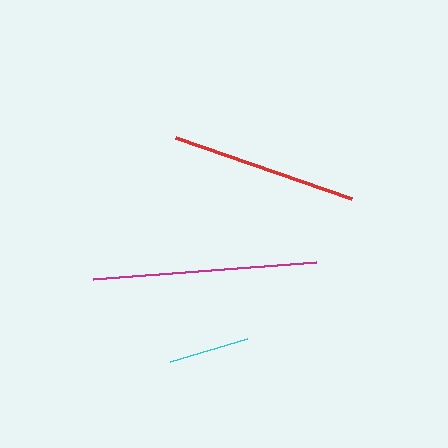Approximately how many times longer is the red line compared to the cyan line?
The red line is approximately 2.3 times the length of the cyan line.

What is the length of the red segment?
The red segment is approximately 186 pixels long.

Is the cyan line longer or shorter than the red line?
The red line is longer than the cyan line.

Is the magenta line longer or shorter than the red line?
The magenta line is longer than the red line.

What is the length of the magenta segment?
The magenta segment is approximately 224 pixels long.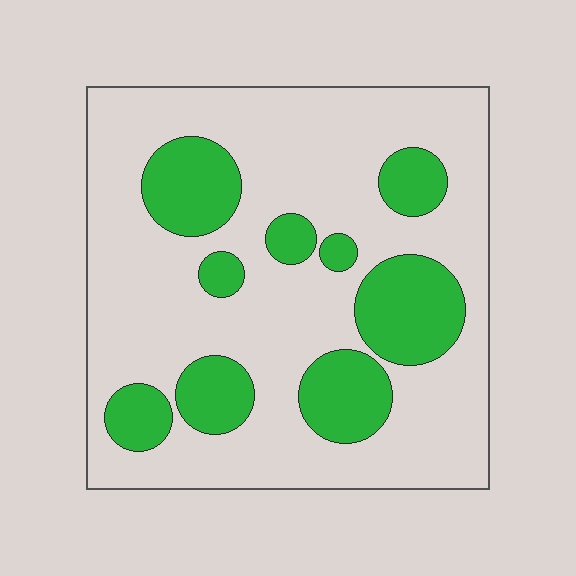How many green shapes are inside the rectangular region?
9.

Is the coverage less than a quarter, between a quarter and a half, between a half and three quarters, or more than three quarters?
Between a quarter and a half.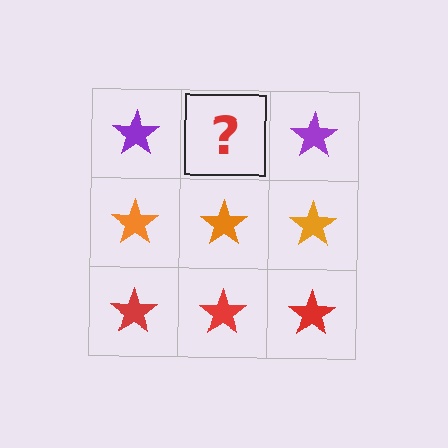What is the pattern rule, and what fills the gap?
The rule is that each row has a consistent color. The gap should be filled with a purple star.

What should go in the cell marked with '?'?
The missing cell should contain a purple star.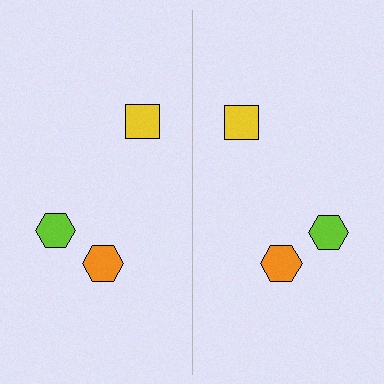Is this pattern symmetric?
Yes, this pattern has bilateral (reflection) symmetry.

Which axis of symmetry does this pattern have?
The pattern has a vertical axis of symmetry running through the center of the image.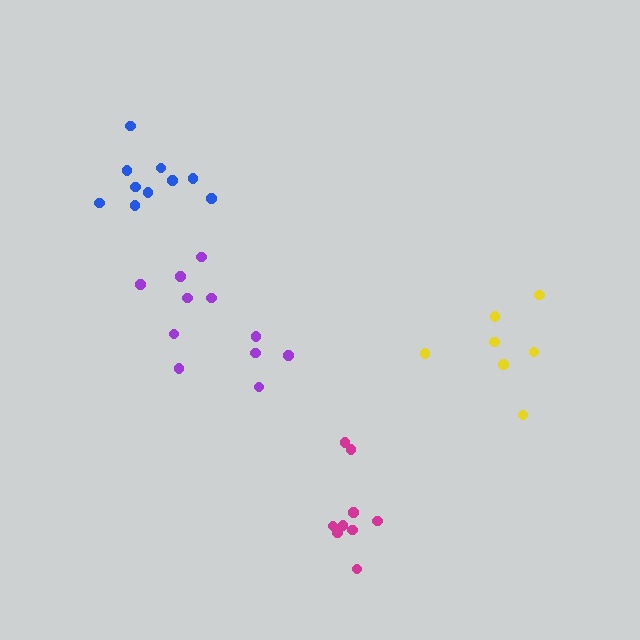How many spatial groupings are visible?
There are 4 spatial groupings.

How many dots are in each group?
Group 1: 11 dots, Group 2: 10 dots, Group 3: 9 dots, Group 4: 7 dots (37 total).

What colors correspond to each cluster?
The clusters are colored: purple, blue, magenta, yellow.